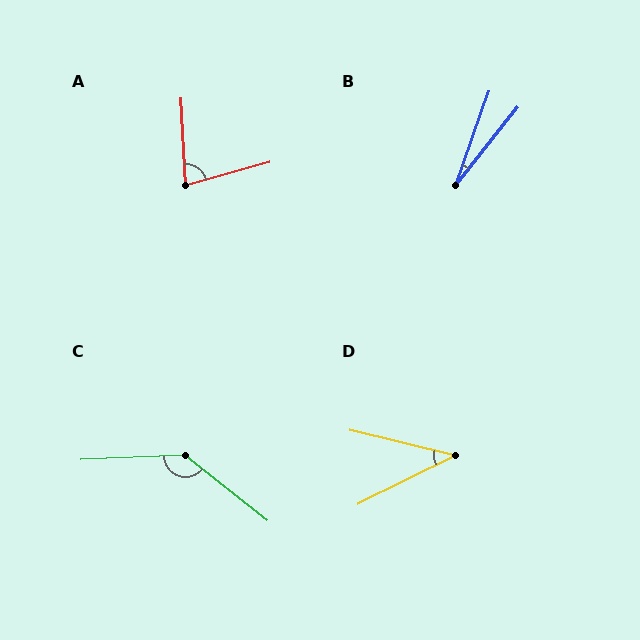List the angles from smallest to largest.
B (19°), D (40°), A (77°), C (139°).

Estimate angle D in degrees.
Approximately 40 degrees.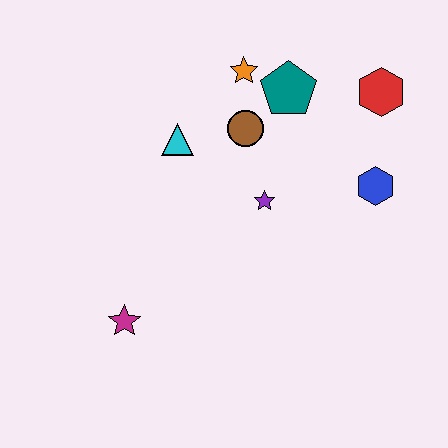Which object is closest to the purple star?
The brown circle is closest to the purple star.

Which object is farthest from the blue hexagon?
The magenta star is farthest from the blue hexagon.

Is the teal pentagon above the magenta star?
Yes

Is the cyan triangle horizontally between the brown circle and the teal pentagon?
No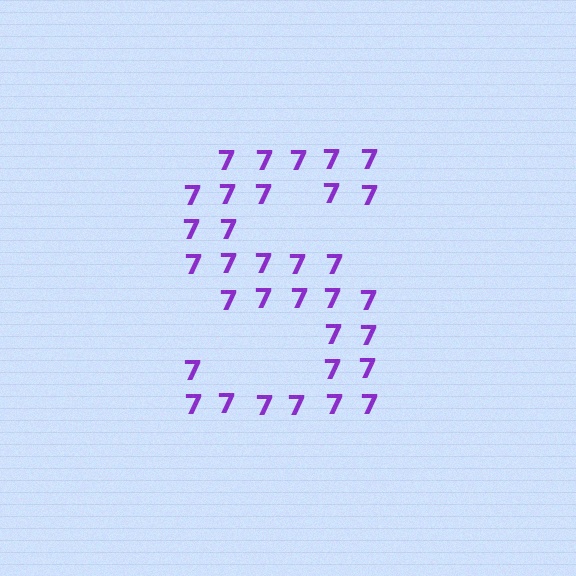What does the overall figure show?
The overall figure shows the letter S.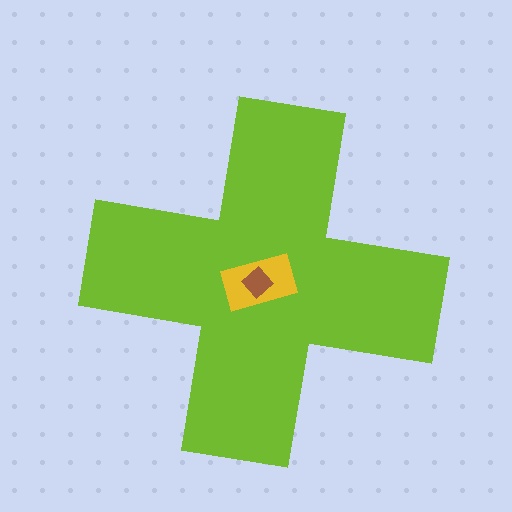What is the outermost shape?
The lime cross.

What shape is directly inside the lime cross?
The yellow rectangle.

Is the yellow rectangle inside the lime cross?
Yes.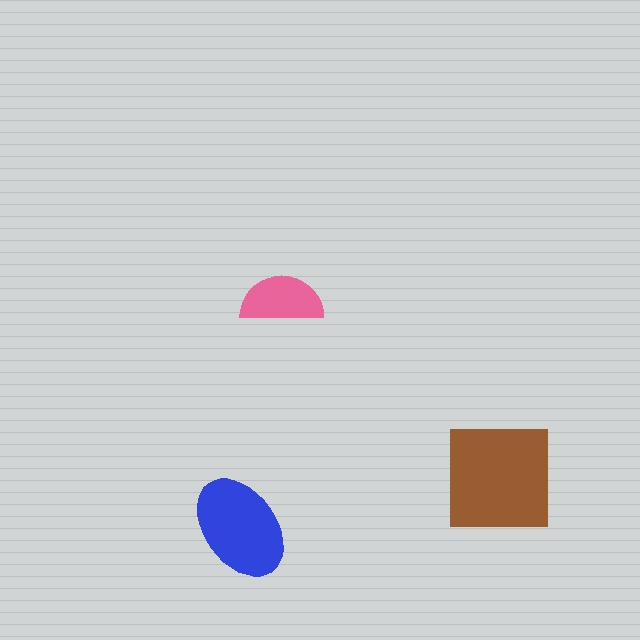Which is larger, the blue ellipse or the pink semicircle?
The blue ellipse.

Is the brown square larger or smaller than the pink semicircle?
Larger.